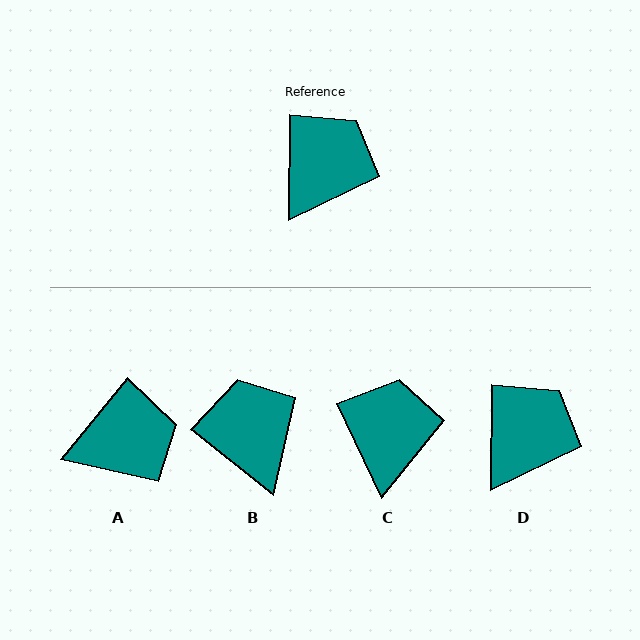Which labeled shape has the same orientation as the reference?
D.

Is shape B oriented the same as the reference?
No, it is off by about 52 degrees.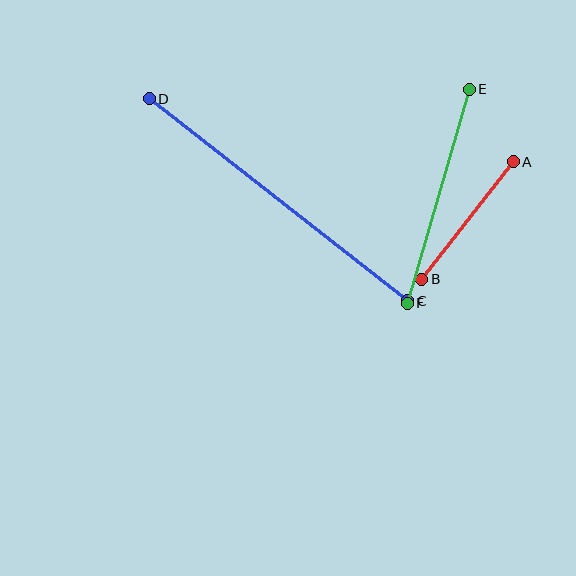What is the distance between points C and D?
The distance is approximately 328 pixels.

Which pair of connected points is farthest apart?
Points C and D are farthest apart.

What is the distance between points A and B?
The distance is approximately 149 pixels.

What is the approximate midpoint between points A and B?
The midpoint is at approximately (468, 221) pixels.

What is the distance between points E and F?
The distance is approximately 223 pixels.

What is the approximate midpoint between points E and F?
The midpoint is at approximately (438, 196) pixels.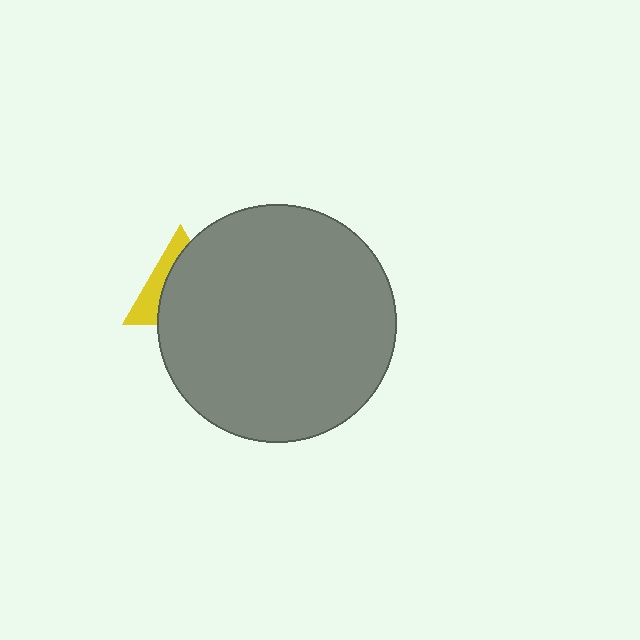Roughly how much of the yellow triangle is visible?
A small part of it is visible (roughly 33%).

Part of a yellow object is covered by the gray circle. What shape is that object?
It is a triangle.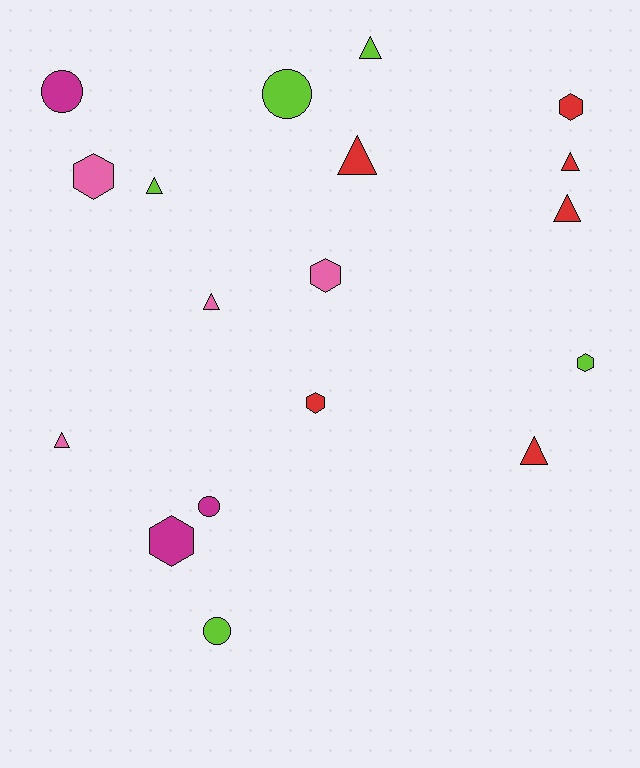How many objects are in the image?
There are 18 objects.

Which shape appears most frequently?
Triangle, with 8 objects.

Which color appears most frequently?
Red, with 6 objects.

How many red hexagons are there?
There are 2 red hexagons.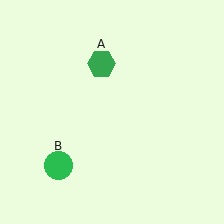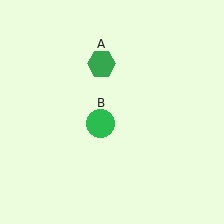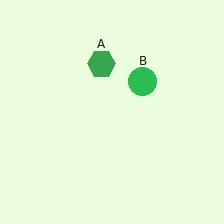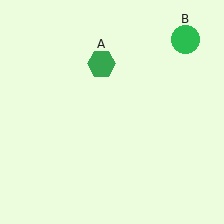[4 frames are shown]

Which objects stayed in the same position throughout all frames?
Green hexagon (object A) remained stationary.